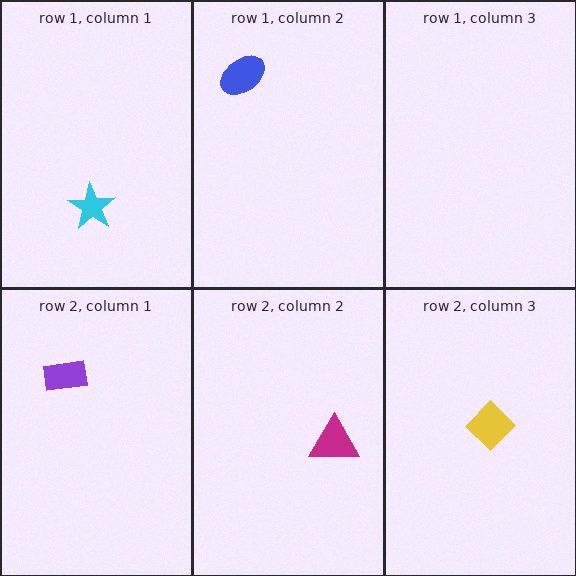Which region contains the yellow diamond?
The row 2, column 3 region.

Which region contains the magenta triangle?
The row 2, column 2 region.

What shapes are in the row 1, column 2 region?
The blue ellipse.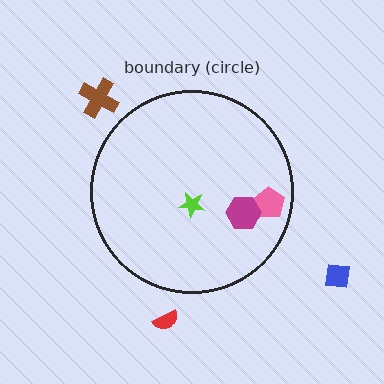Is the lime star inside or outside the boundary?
Inside.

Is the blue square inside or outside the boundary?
Outside.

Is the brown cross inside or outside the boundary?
Outside.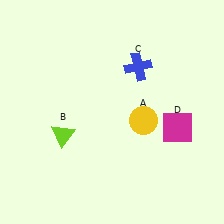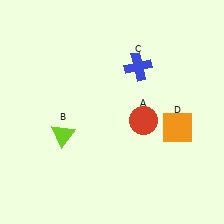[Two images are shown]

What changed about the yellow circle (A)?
In Image 1, A is yellow. In Image 2, it changed to red.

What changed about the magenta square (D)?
In Image 1, D is magenta. In Image 2, it changed to orange.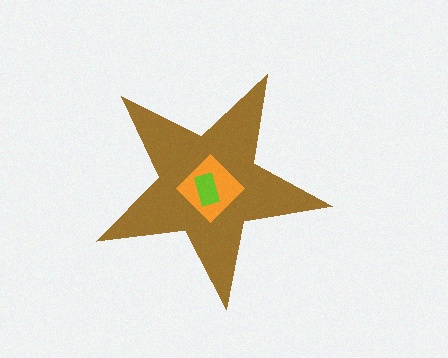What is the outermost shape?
The brown star.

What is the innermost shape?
The lime rectangle.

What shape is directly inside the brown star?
The orange diamond.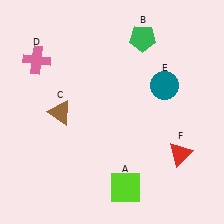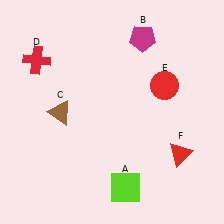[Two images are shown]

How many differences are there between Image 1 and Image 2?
There are 3 differences between the two images.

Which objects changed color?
B changed from green to magenta. D changed from pink to red. E changed from teal to red.